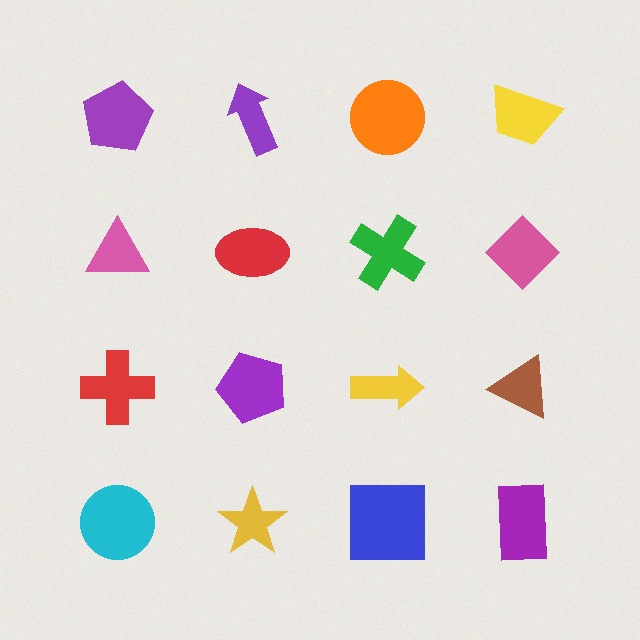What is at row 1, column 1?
A purple pentagon.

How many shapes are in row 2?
4 shapes.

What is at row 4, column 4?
A purple rectangle.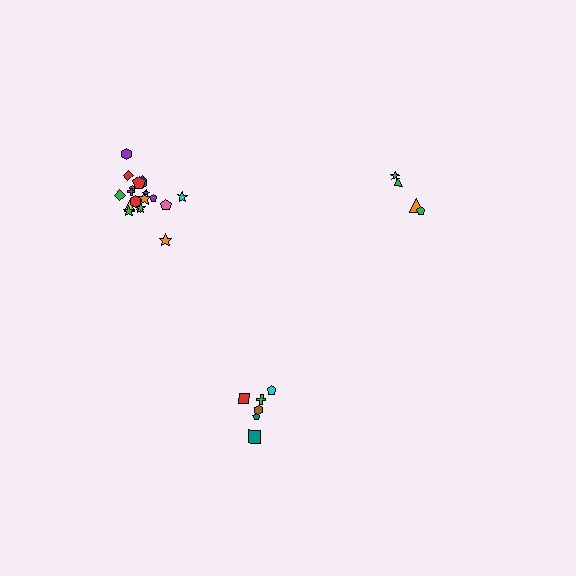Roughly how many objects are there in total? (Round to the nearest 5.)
Roughly 30 objects in total.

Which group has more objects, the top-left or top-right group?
The top-left group.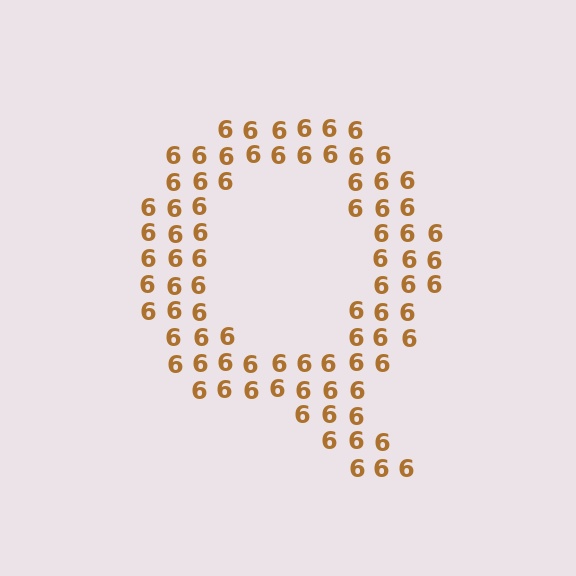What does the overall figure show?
The overall figure shows the letter Q.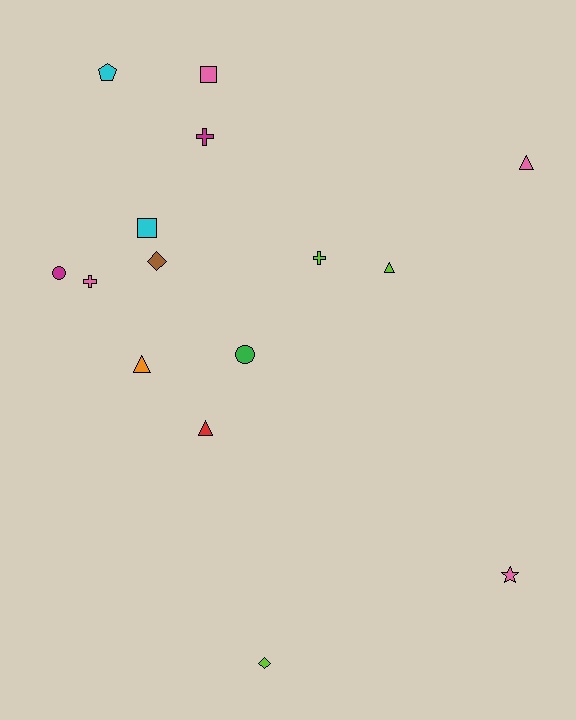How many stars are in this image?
There is 1 star.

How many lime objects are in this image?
There are 3 lime objects.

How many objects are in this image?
There are 15 objects.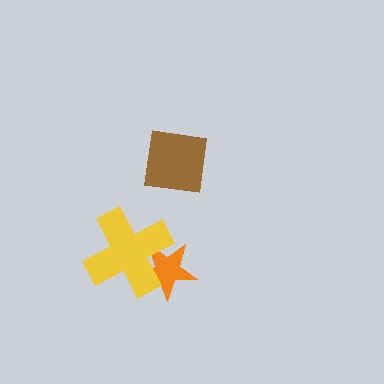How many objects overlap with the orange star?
1 object overlaps with the orange star.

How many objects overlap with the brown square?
0 objects overlap with the brown square.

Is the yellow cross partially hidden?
No, no other shape covers it.